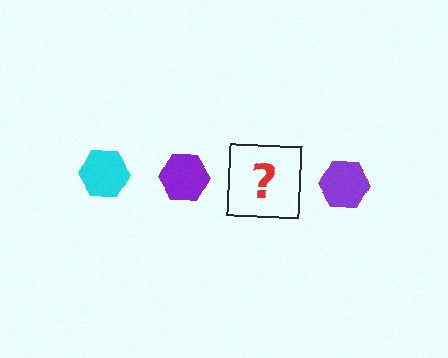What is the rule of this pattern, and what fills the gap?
The rule is that the pattern cycles through cyan, purple hexagons. The gap should be filled with a cyan hexagon.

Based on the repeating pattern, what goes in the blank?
The blank should be a cyan hexagon.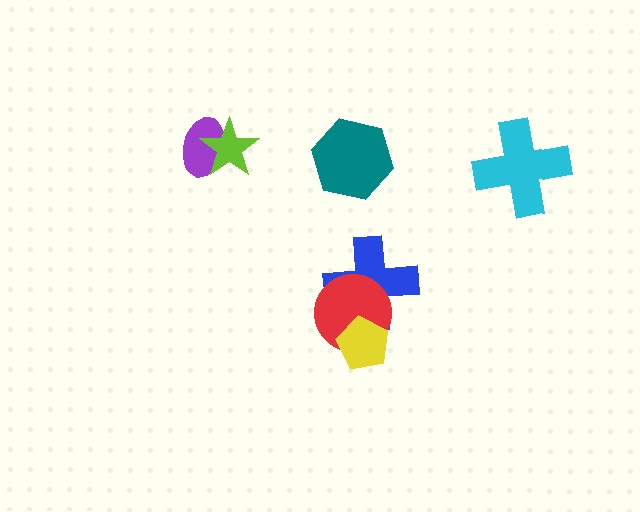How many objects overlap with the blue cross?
2 objects overlap with the blue cross.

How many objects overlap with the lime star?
1 object overlaps with the lime star.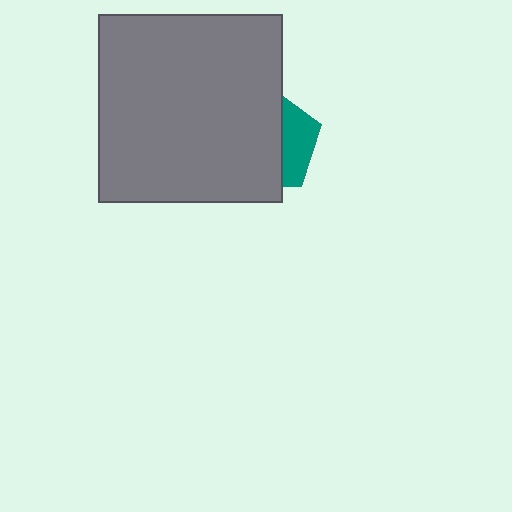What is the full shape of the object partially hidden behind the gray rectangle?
The partially hidden object is a teal pentagon.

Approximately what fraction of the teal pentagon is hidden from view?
Roughly 69% of the teal pentagon is hidden behind the gray rectangle.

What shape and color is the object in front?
The object in front is a gray rectangle.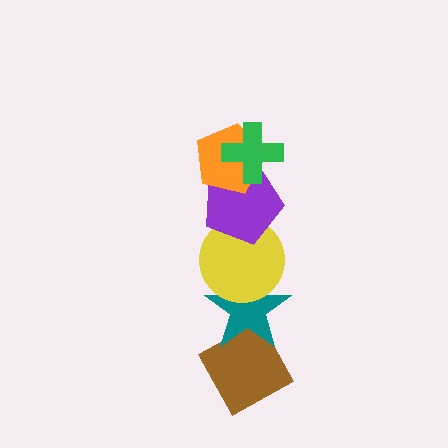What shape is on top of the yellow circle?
The purple pentagon is on top of the yellow circle.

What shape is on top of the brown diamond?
The teal star is on top of the brown diamond.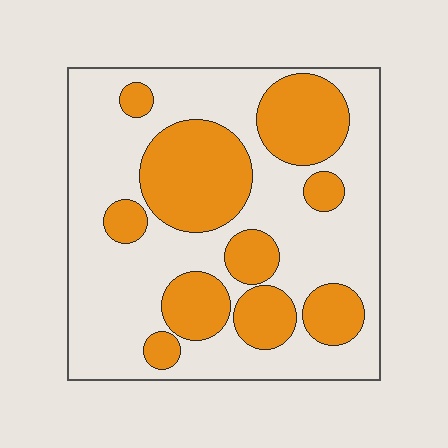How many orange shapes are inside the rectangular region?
10.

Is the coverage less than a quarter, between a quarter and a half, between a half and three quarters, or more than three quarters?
Between a quarter and a half.